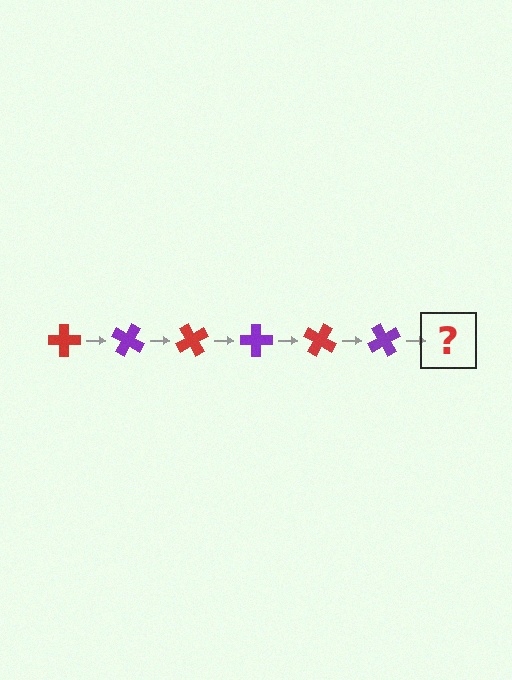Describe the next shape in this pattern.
It should be a red cross, rotated 180 degrees from the start.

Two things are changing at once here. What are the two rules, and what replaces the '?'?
The two rules are that it rotates 30 degrees each step and the color cycles through red and purple. The '?' should be a red cross, rotated 180 degrees from the start.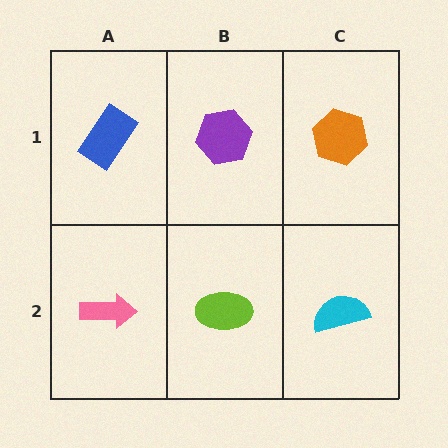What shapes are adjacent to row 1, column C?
A cyan semicircle (row 2, column C), a purple hexagon (row 1, column B).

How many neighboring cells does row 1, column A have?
2.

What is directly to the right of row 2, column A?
A lime ellipse.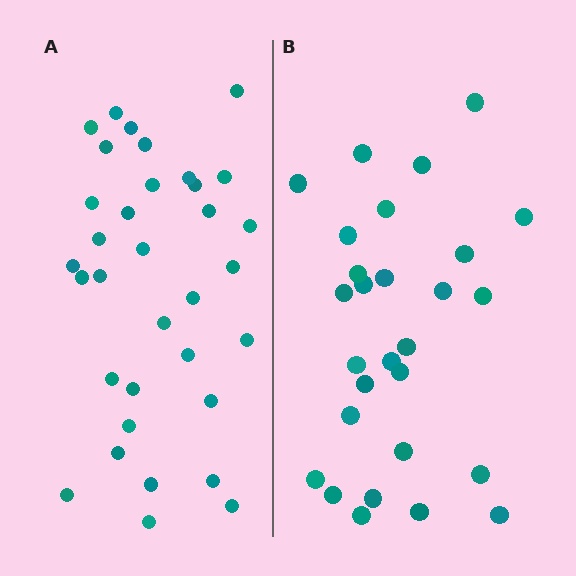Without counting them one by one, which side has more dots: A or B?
Region A (the left region) has more dots.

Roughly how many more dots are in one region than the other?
Region A has about 6 more dots than region B.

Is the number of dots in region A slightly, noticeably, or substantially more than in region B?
Region A has only slightly more — the two regions are fairly close. The ratio is roughly 1.2 to 1.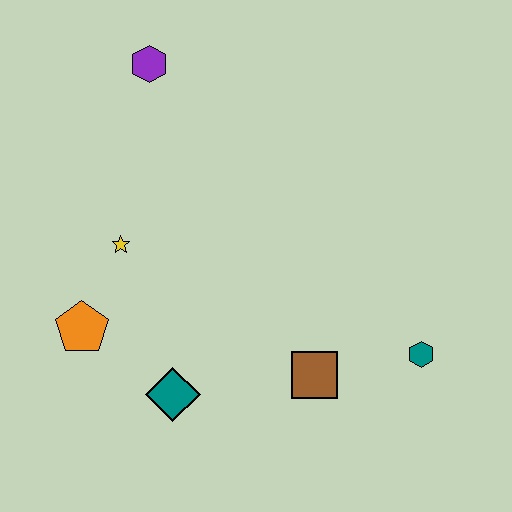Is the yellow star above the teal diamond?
Yes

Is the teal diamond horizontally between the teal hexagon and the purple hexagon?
Yes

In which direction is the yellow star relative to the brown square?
The yellow star is to the left of the brown square.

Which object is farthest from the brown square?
The purple hexagon is farthest from the brown square.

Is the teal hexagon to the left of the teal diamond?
No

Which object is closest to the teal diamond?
The orange pentagon is closest to the teal diamond.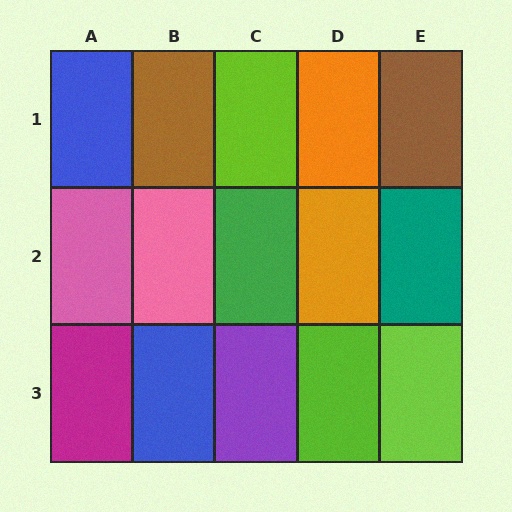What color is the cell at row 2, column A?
Pink.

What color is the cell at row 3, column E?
Lime.